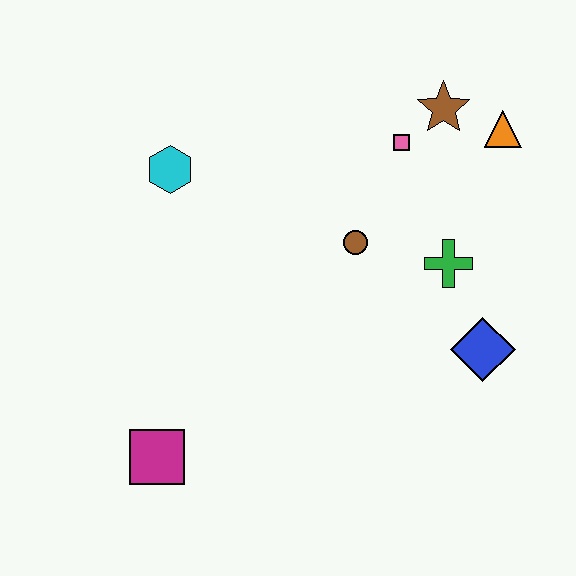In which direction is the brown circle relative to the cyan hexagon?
The brown circle is to the right of the cyan hexagon.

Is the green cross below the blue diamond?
No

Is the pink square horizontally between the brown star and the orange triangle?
No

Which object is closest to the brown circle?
The green cross is closest to the brown circle.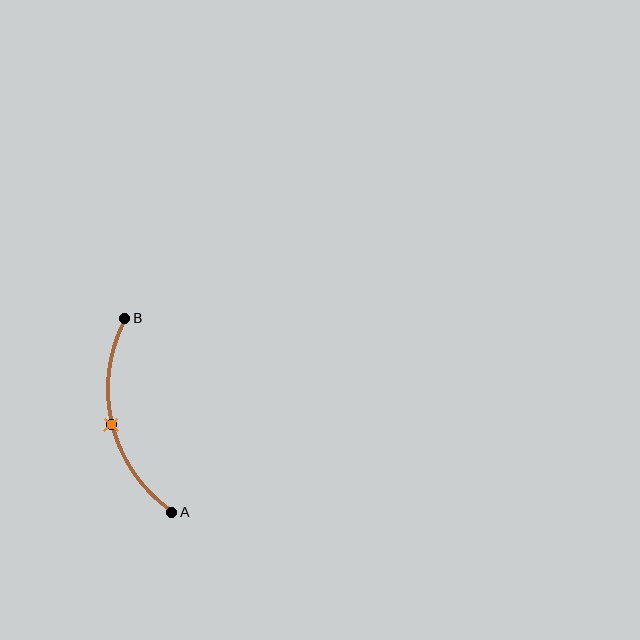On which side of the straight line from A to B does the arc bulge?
The arc bulges to the left of the straight line connecting A and B.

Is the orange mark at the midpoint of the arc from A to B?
Yes. The orange mark lies on the arc at equal arc-length from both A and B — it is the arc midpoint.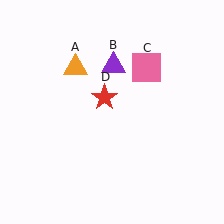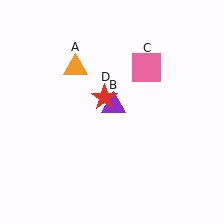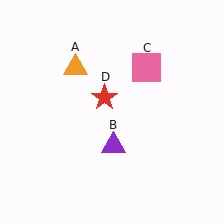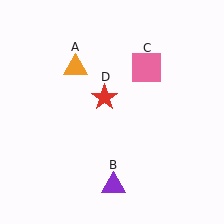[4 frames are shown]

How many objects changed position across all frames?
1 object changed position: purple triangle (object B).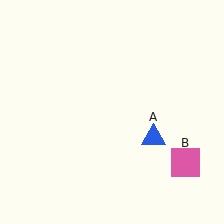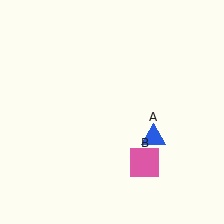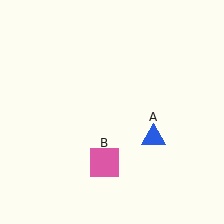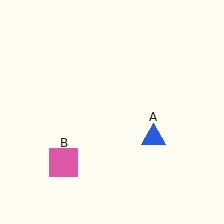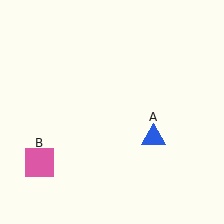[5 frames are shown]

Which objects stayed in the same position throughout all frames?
Blue triangle (object A) remained stationary.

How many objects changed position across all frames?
1 object changed position: pink square (object B).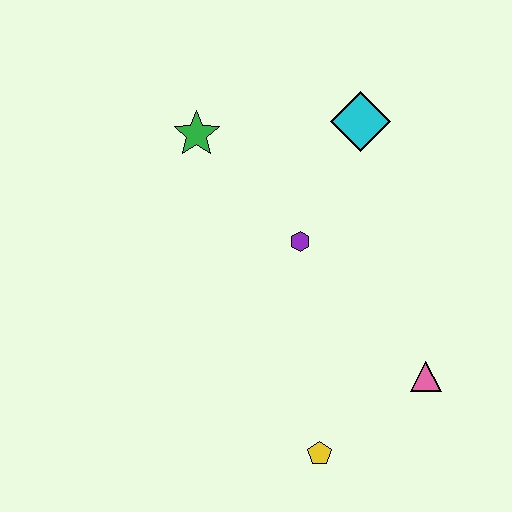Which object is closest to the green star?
The purple hexagon is closest to the green star.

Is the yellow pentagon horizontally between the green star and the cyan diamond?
Yes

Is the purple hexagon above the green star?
No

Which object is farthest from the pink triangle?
The green star is farthest from the pink triangle.